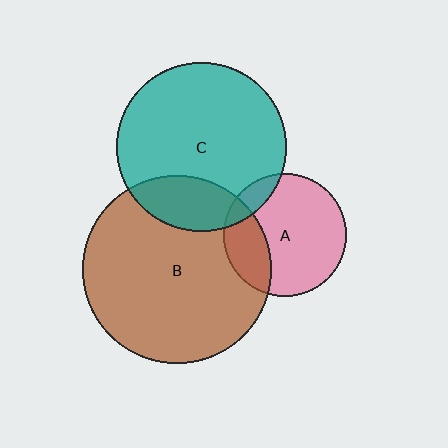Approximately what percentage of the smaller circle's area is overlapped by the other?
Approximately 10%.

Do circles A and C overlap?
Yes.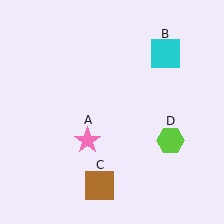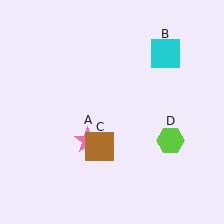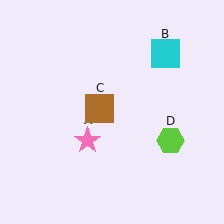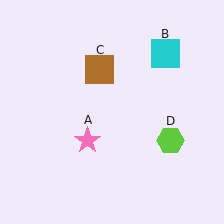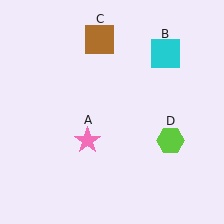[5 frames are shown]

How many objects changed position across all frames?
1 object changed position: brown square (object C).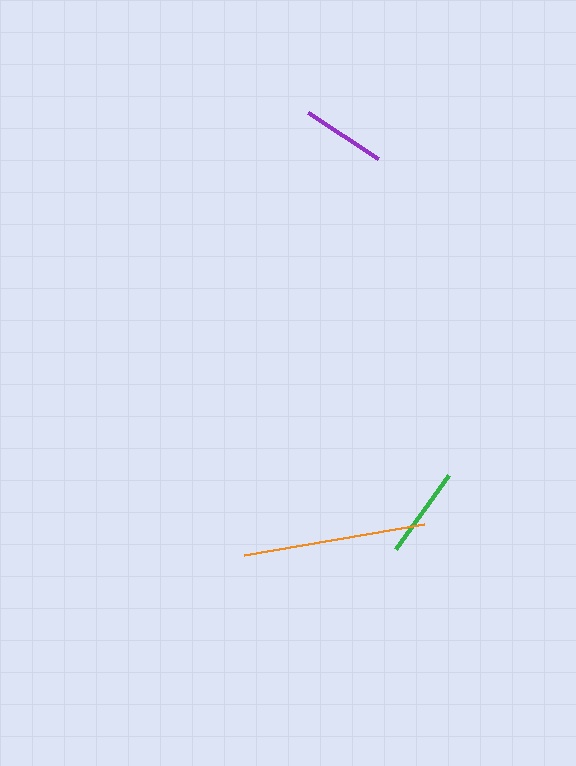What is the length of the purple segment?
The purple segment is approximately 84 pixels long.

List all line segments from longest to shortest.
From longest to shortest: orange, green, purple.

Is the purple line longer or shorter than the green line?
The green line is longer than the purple line.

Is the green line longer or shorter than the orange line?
The orange line is longer than the green line.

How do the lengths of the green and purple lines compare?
The green and purple lines are approximately the same length.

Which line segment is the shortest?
The purple line is the shortest at approximately 84 pixels.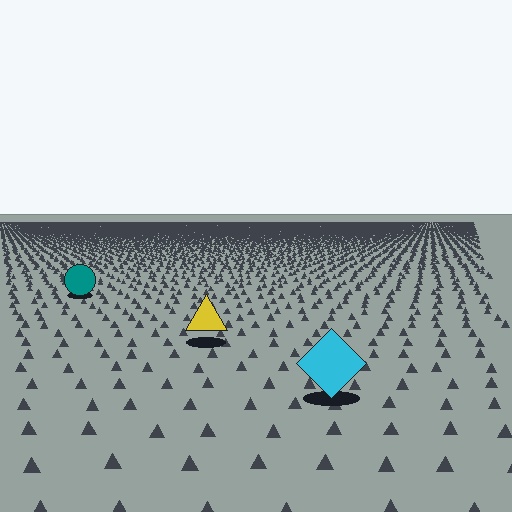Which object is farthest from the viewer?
The teal circle is farthest from the viewer. It appears smaller and the ground texture around it is denser.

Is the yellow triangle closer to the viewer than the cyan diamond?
No. The cyan diamond is closer — you can tell from the texture gradient: the ground texture is coarser near it.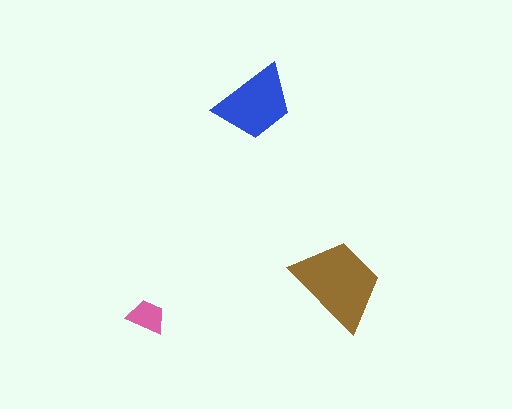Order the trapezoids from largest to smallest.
the brown one, the blue one, the pink one.